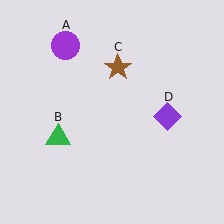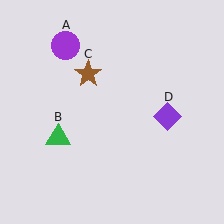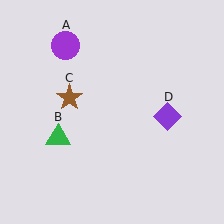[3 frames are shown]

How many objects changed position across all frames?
1 object changed position: brown star (object C).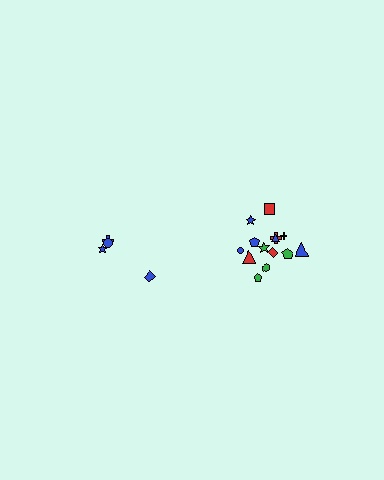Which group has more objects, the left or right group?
The right group.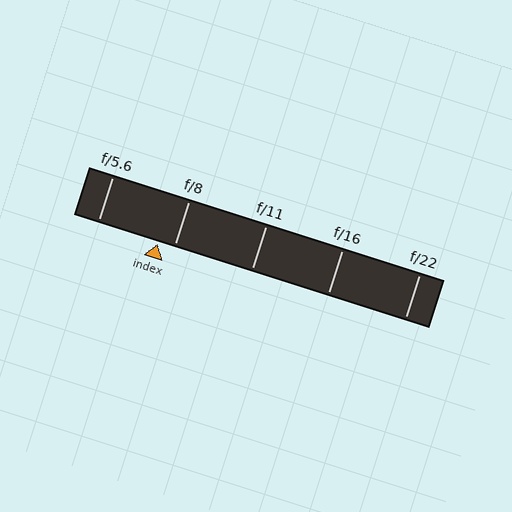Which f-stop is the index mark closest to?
The index mark is closest to f/8.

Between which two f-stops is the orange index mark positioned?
The index mark is between f/5.6 and f/8.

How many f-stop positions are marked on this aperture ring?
There are 5 f-stop positions marked.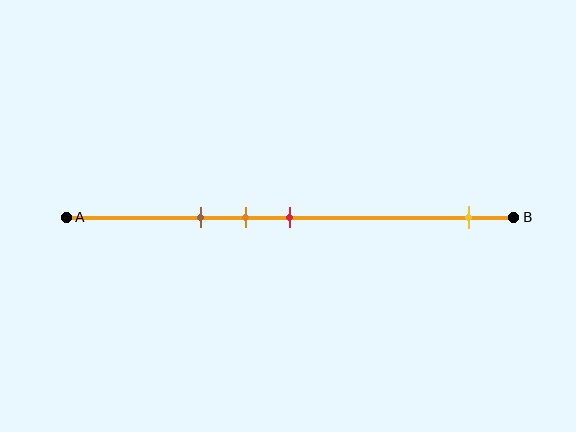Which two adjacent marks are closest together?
The orange and red marks are the closest adjacent pair.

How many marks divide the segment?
There are 4 marks dividing the segment.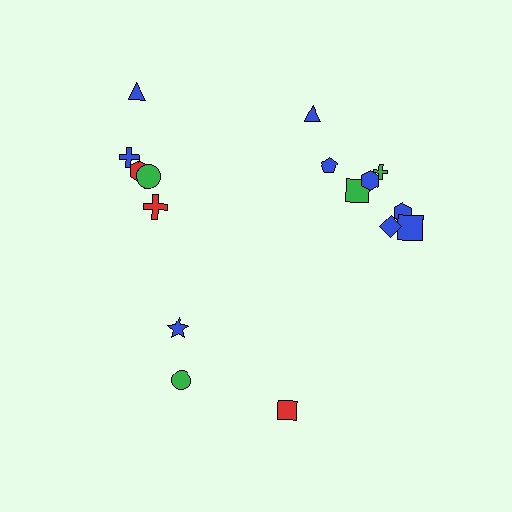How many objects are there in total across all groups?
There are 16 objects.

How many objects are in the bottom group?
There are 3 objects.